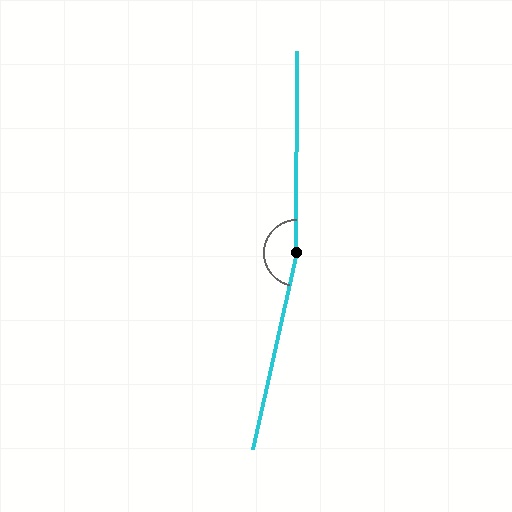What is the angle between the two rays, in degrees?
Approximately 167 degrees.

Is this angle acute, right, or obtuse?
It is obtuse.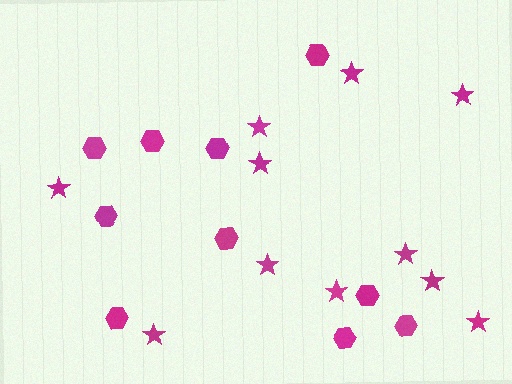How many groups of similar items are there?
There are 2 groups: one group of hexagons (10) and one group of stars (11).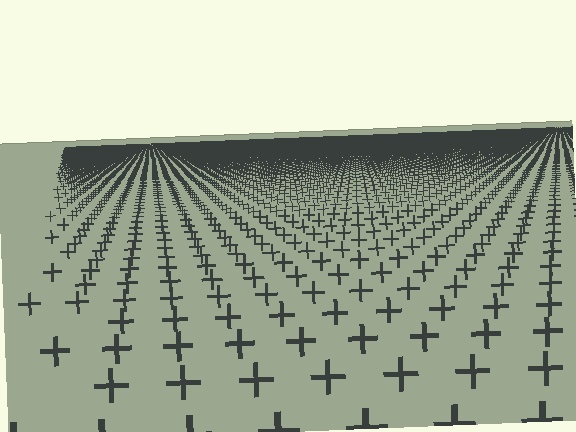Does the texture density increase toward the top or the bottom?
Density increases toward the top.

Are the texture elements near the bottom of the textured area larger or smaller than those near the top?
Larger. Near the bottom, elements are closer to the viewer and appear at a bigger on-screen size.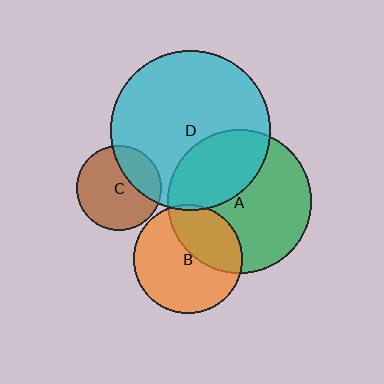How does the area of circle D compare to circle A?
Approximately 1.2 times.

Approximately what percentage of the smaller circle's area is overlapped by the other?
Approximately 35%.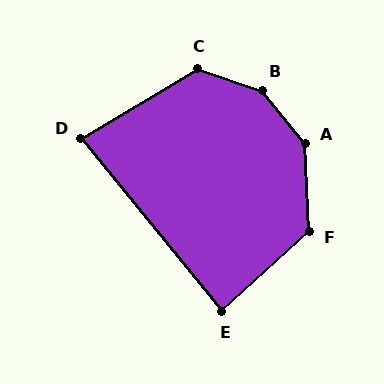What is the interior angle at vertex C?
Approximately 131 degrees (obtuse).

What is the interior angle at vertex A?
Approximately 143 degrees (obtuse).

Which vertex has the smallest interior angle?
D, at approximately 82 degrees.